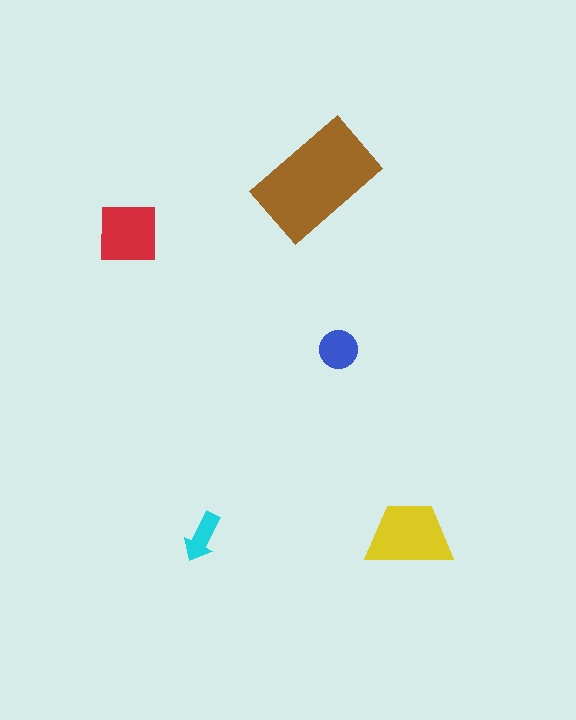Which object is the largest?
The brown rectangle.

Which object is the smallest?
The cyan arrow.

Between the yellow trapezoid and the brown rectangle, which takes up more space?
The brown rectangle.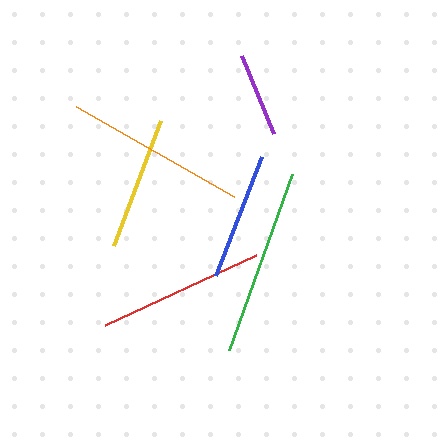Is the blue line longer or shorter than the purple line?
The blue line is longer than the purple line.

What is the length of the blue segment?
The blue segment is approximately 128 pixels long.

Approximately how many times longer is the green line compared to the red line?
The green line is approximately 1.1 times the length of the red line.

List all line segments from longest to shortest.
From longest to shortest: green, orange, red, yellow, blue, purple.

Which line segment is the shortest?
The purple line is the shortest at approximately 84 pixels.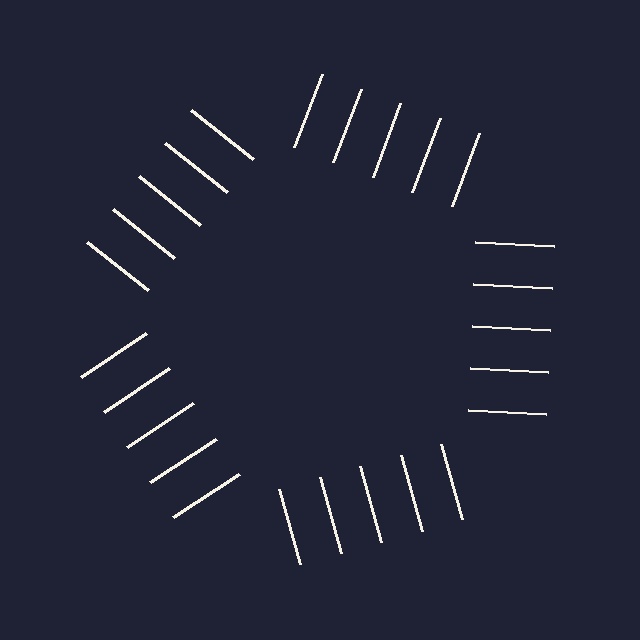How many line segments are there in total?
25 — 5 along each of the 5 edges.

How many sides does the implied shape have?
5 sides — the line-ends trace a pentagon.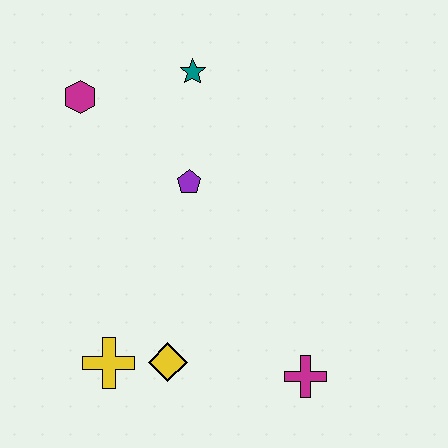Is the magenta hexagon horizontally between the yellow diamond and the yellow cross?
No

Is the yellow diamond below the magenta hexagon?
Yes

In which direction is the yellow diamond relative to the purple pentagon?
The yellow diamond is below the purple pentagon.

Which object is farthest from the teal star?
The magenta cross is farthest from the teal star.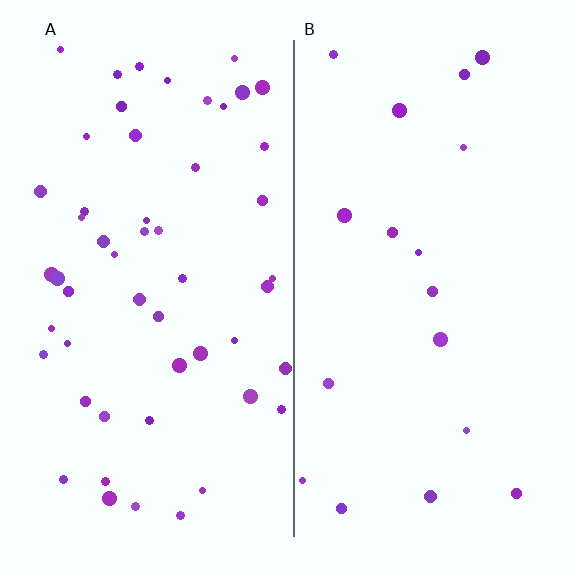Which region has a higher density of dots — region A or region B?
A (the left).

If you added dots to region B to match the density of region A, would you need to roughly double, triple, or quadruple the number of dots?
Approximately triple.